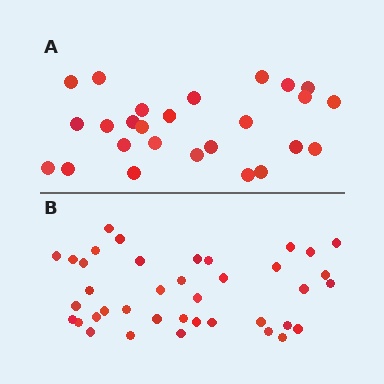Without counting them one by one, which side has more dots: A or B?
Region B (the bottom region) has more dots.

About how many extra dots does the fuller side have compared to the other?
Region B has approximately 15 more dots than region A.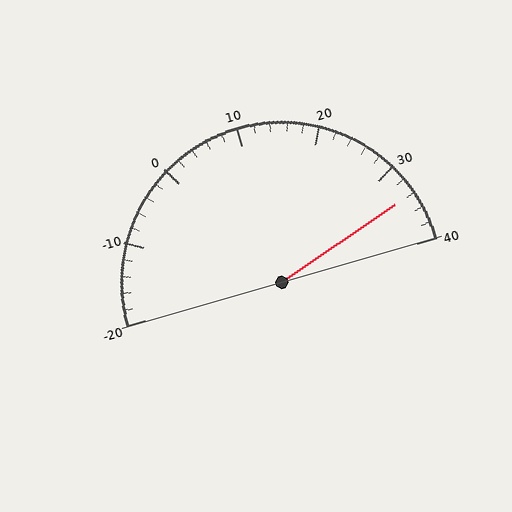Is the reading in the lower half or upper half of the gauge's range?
The reading is in the upper half of the range (-20 to 40).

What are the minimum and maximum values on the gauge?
The gauge ranges from -20 to 40.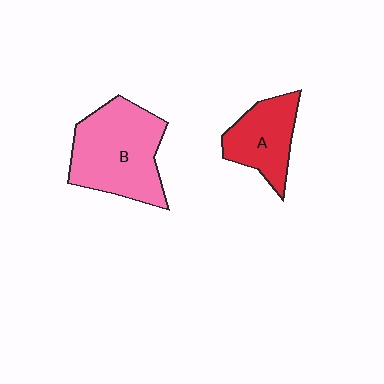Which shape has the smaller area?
Shape A (red).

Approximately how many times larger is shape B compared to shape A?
Approximately 1.7 times.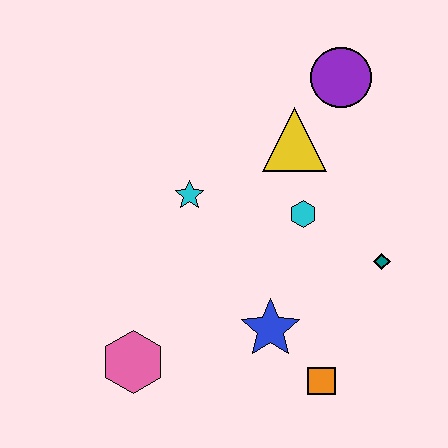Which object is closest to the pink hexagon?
The blue star is closest to the pink hexagon.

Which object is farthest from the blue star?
The purple circle is farthest from the blue star.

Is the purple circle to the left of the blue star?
No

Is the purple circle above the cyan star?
Yes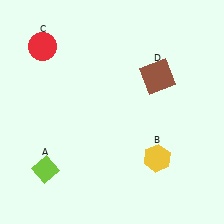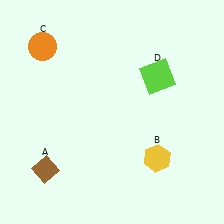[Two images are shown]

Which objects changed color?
A changed from lime to brown. C changed from red to orange. D changed from brown to lime.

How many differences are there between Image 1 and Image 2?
There are 3 differences between the two images.